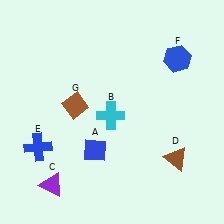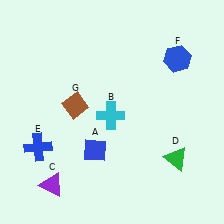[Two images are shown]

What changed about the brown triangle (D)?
In Image 1, D is brown. In Image 2, it changed to green.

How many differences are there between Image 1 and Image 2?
There is 1 difference between the two images.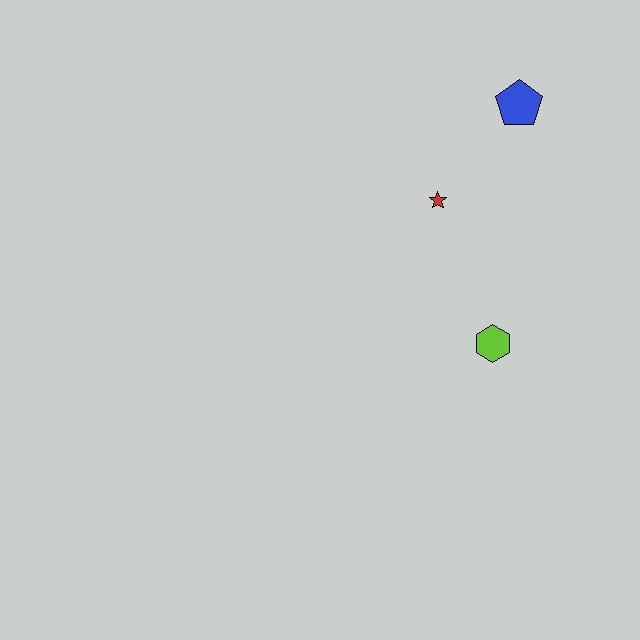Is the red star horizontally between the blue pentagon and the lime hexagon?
No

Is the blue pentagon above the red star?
Yes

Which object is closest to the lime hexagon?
The red star is closest to the lime hexagon.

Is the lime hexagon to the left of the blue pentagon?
Yes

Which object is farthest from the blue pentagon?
The lime hexagon is farthest from the blue pentagon.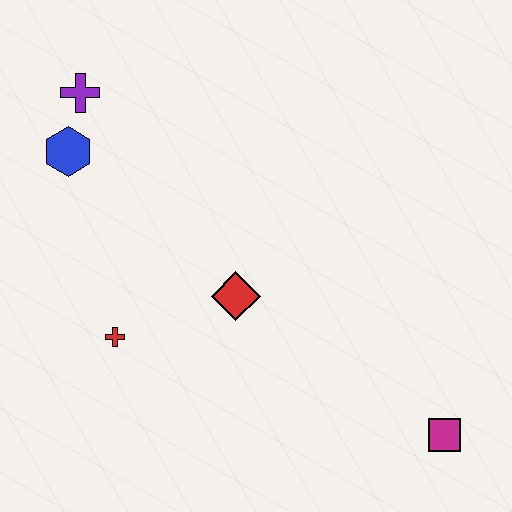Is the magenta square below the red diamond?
Yes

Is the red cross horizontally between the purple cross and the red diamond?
Yes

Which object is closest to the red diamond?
The red cross is closest to the red diamond.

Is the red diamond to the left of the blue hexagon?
No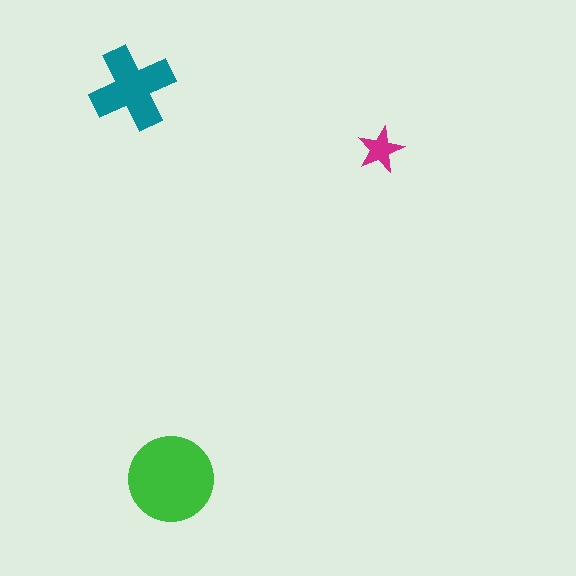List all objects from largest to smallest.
The green circle, the teal cross, the magenta star.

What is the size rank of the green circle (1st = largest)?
1st.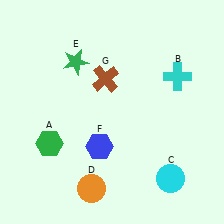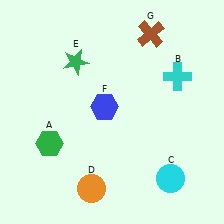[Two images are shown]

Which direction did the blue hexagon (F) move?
The blue hexagon (F) moved up.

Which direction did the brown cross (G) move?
The brown cross (G) moved right.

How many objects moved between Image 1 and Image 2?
2 objects moved between the two images.